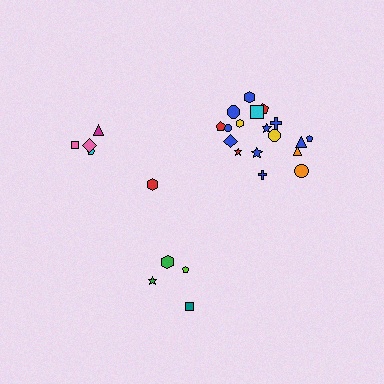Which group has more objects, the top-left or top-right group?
The top-right group.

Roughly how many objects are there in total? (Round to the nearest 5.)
Roughly 25 objects in total.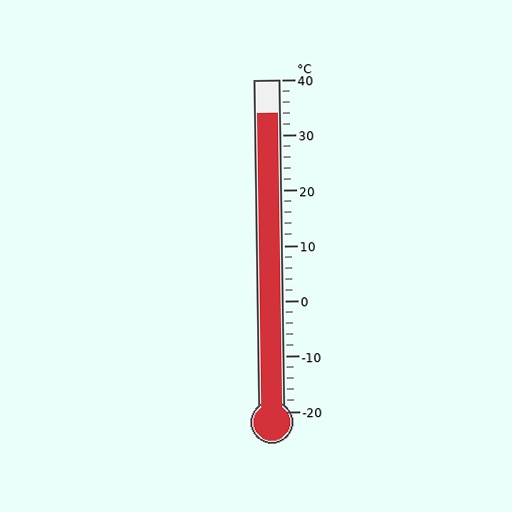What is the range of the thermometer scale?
The thermometer scale ranges from -20°C to 40°C.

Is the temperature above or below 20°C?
The temperature is above 20°C.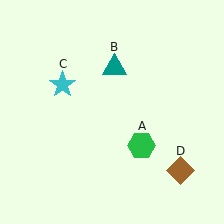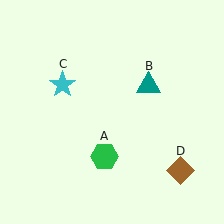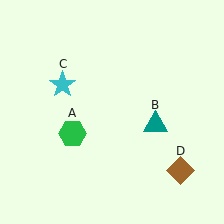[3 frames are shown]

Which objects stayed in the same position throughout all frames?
Cyan star (object C) and brown diamond (object D) remained stationary.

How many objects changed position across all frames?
2 objects changed position: green hexagon (object A), teal triangle (object B).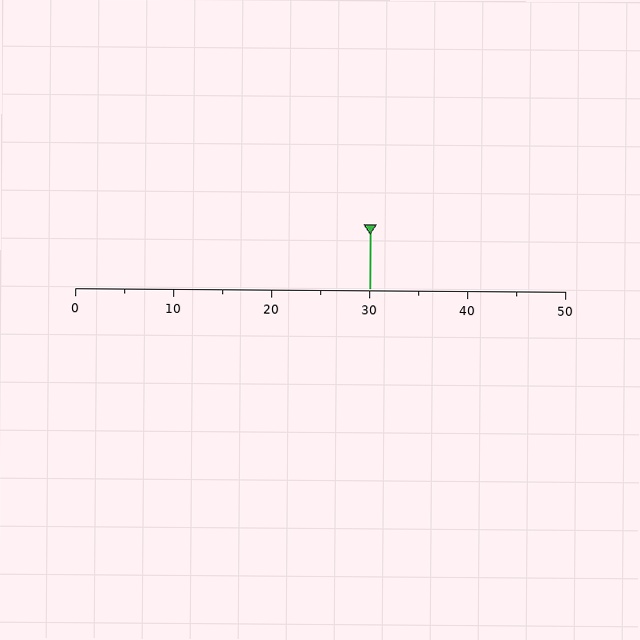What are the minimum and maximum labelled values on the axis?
The axis runs from 0 to 50.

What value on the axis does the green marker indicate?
The marker indicates approximately 30.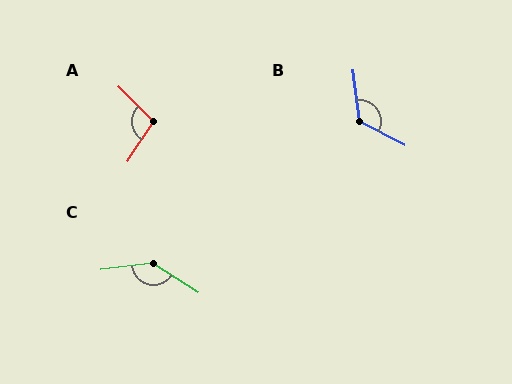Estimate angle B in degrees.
Approximately 124 degrees.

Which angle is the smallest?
A, at approximately 103 degrees.